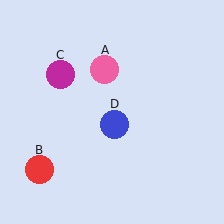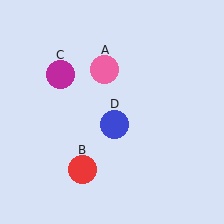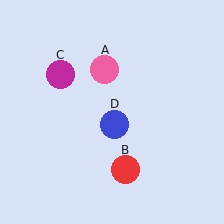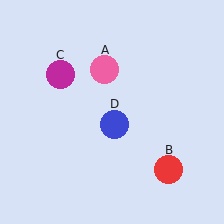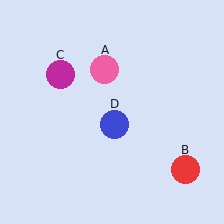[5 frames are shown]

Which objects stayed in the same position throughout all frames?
Pink circle (object A) and magenta circle (object C) and blue circle (object D) remained stationary.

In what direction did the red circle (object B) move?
The red circle (object B) moved right.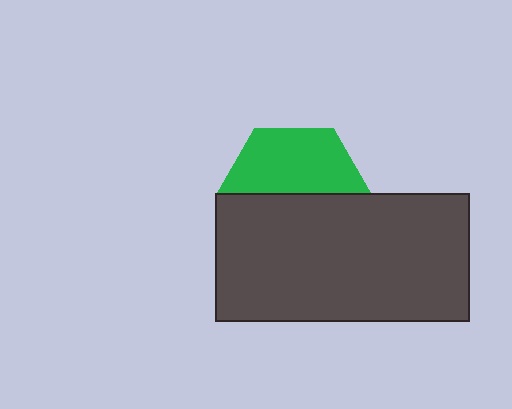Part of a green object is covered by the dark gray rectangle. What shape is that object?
It is a hexagon.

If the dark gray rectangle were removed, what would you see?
You would see the complete green hexagon.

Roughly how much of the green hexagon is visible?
About half of it is visible (roughly 48%).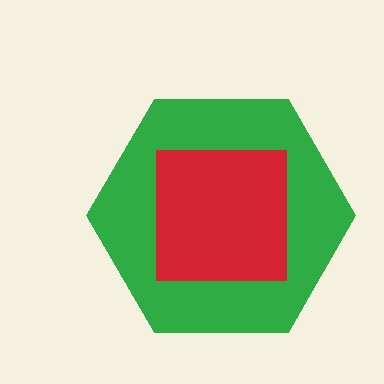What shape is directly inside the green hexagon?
The red square.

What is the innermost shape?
The red square.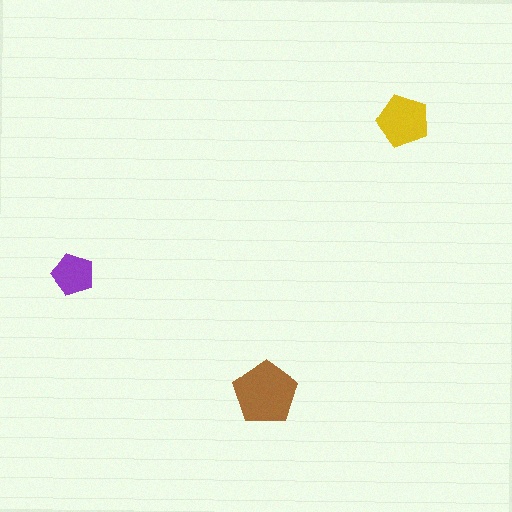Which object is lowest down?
The brown pentagon is bottommost.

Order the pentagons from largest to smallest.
the brown one, the yellow one, the purple one.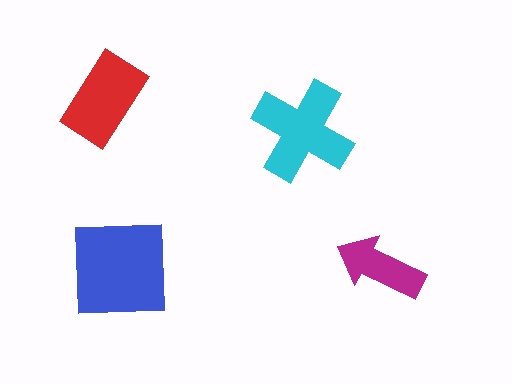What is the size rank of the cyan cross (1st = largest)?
2nd.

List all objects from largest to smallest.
The blue square, the cyan cross, the red rectangle, the magenta arrow.